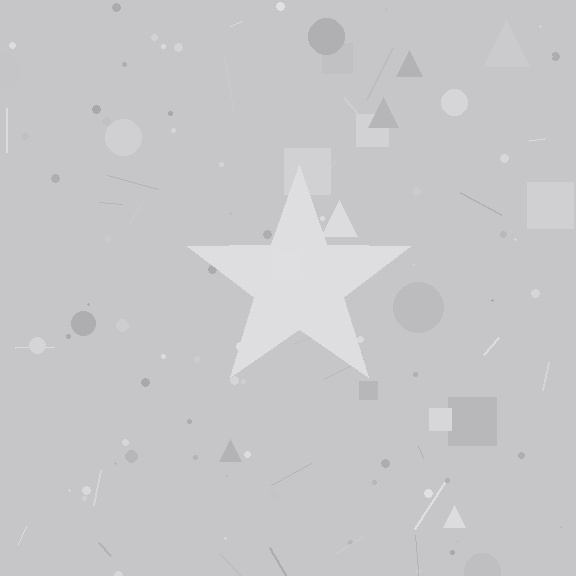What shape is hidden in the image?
A star is hidden in the image.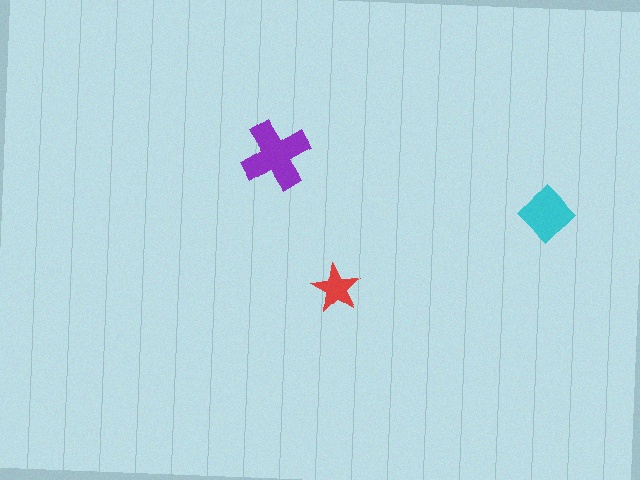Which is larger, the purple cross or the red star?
The purple cross.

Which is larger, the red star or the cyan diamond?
The cyan diamond.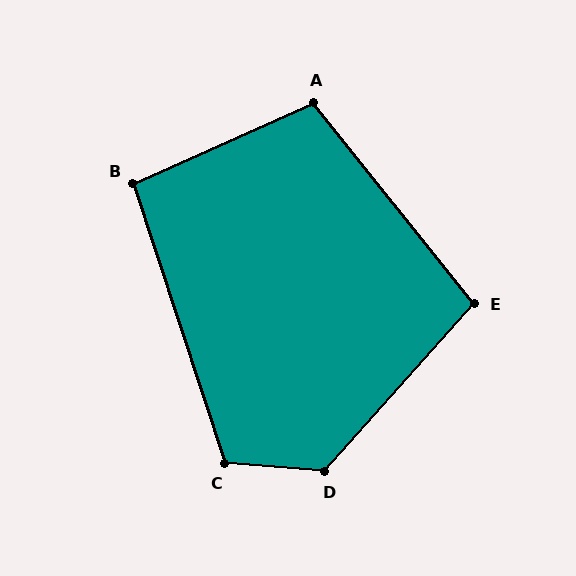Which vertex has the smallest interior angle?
B, at approximately 96 degrees.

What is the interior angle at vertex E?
Approximately 100 degrees (obtuse).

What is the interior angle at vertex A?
Approximately 105 degrees (obtuse).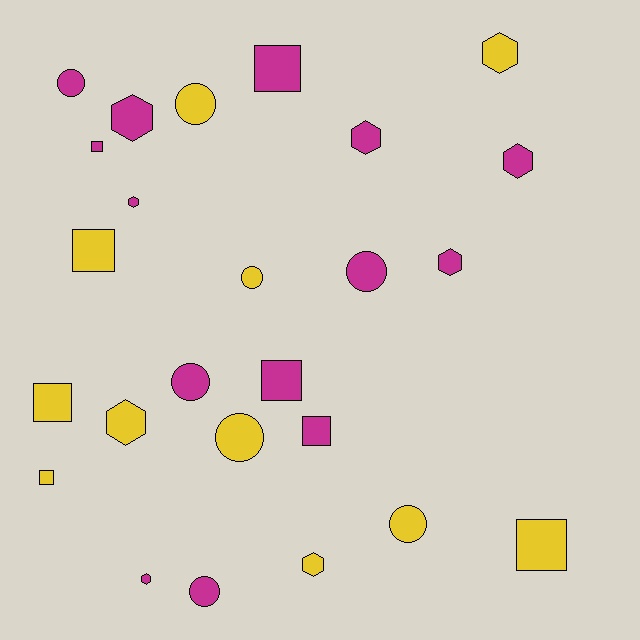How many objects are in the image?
There are 25 objects.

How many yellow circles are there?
There are 4 yellow circles.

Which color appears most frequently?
Magenta, with 14 objects.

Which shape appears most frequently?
Hexagon, with 9 objects.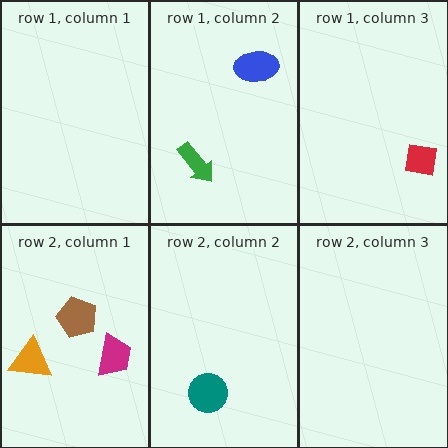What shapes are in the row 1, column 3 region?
The red square.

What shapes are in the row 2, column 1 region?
The magenta trapezoid, the orange triangle, the brown pentagon.